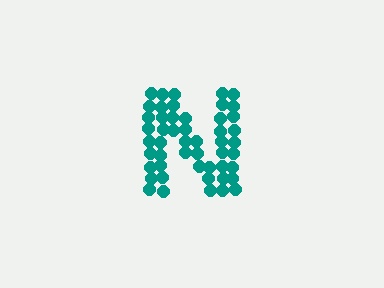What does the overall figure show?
The overall figure shows the letter N.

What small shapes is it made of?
It is made of small circles.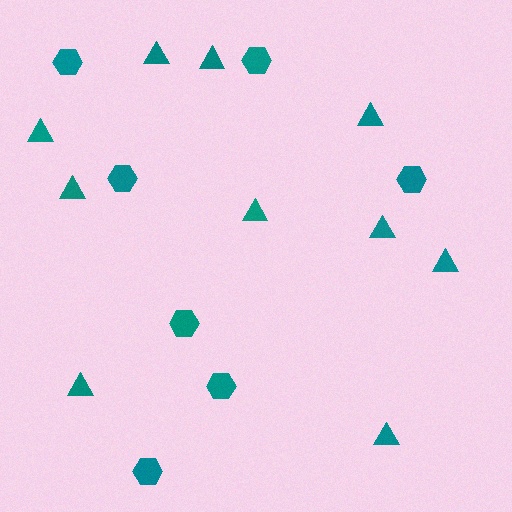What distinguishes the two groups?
There are 2 groups: one group of triangles (10) and one group of hexagons (7).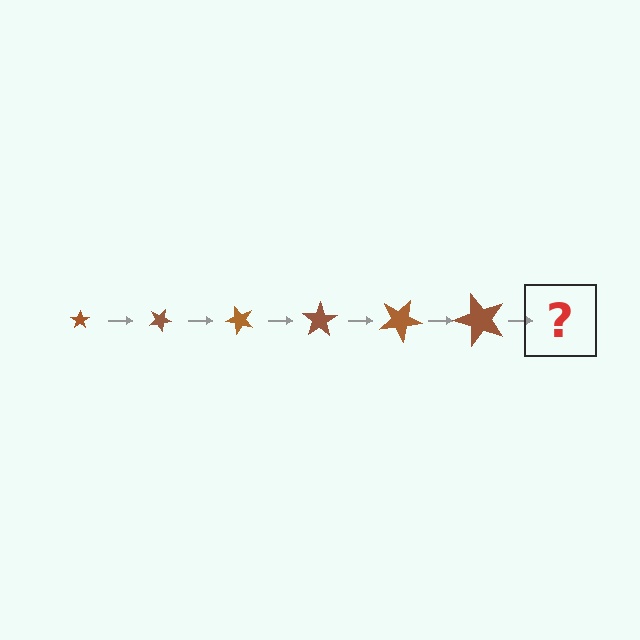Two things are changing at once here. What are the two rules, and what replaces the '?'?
The two rules are that the star grows larger each step and it rotates 25 degrees each step. The '?' should be a star, larger than the previous one and rotated 150 degrees from the start.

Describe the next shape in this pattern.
It should be a star, larger than the previous one and rotated 150 degrees from the start.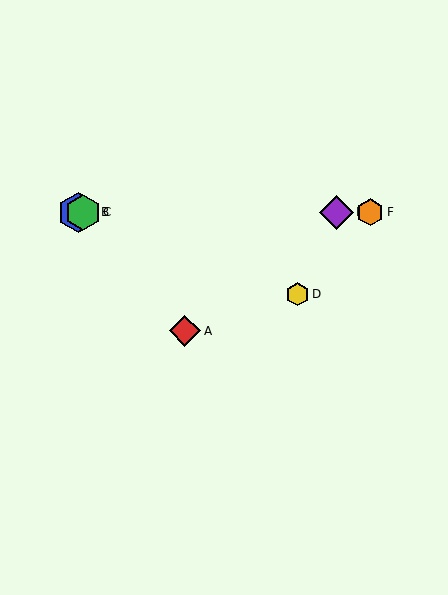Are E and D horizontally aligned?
No, E is at y≈212 and D is at y≈294.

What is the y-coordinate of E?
Object E is at y≈212.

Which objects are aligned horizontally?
Objects B, C, E, F are aligned horizontally.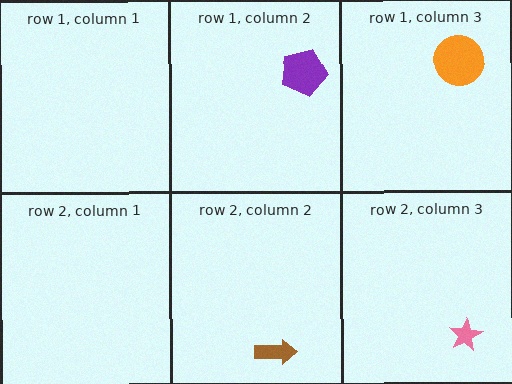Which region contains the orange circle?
The row 1, column 3 region.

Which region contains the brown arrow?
The row 2, column 2 region.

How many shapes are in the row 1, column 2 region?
1.